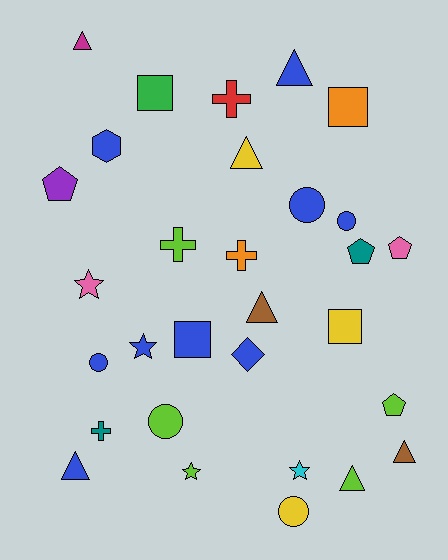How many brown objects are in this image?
There are 2 brown objects.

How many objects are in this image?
There are 30 objects.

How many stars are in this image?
There are 4 stars.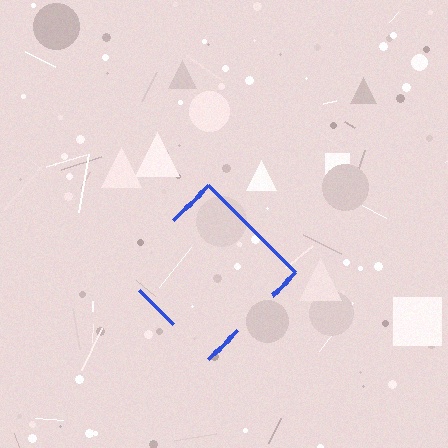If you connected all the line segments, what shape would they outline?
They would outline a diamond.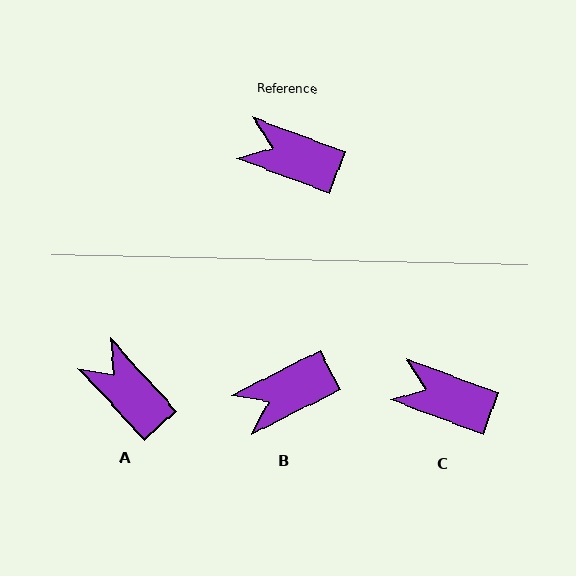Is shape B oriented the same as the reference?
No, it is off by about 48 degrees.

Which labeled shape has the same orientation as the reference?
C.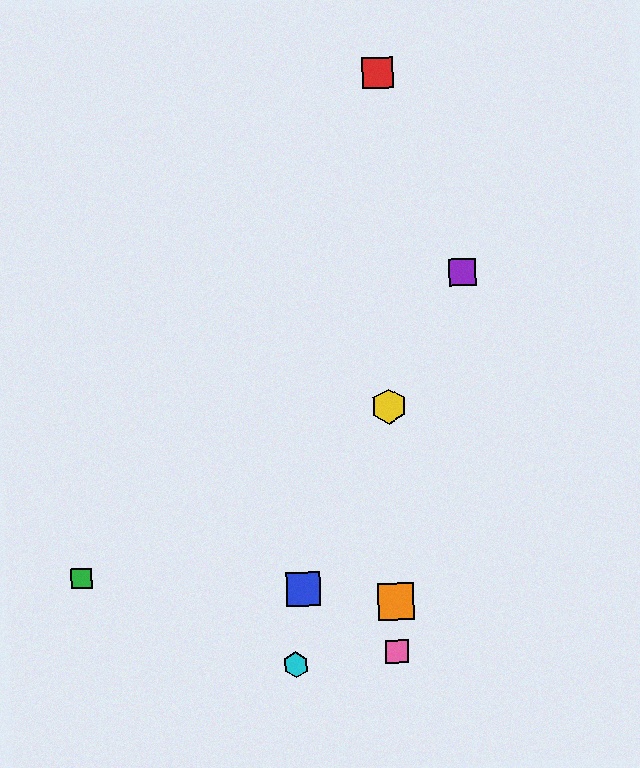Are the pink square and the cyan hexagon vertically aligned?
No, the pink square is at x≈397 and the cyan hexagon is at x≈296.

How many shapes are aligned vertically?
4 shapes (the red square, the yellow hexagon, the orange square, the pink square) are aligned vertically.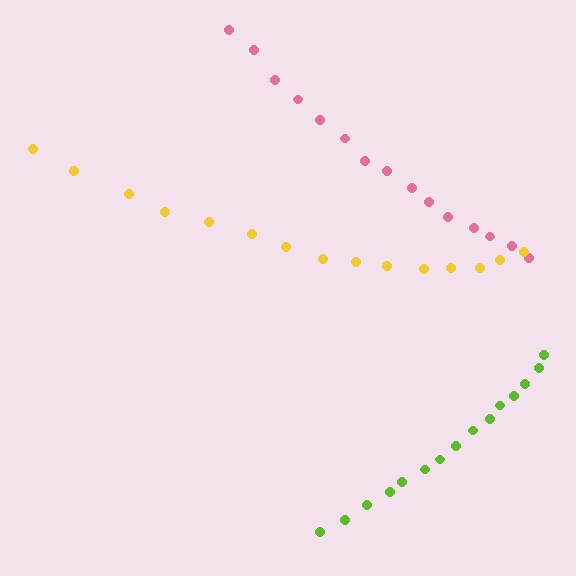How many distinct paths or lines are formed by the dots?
There are 3 distinct paths.